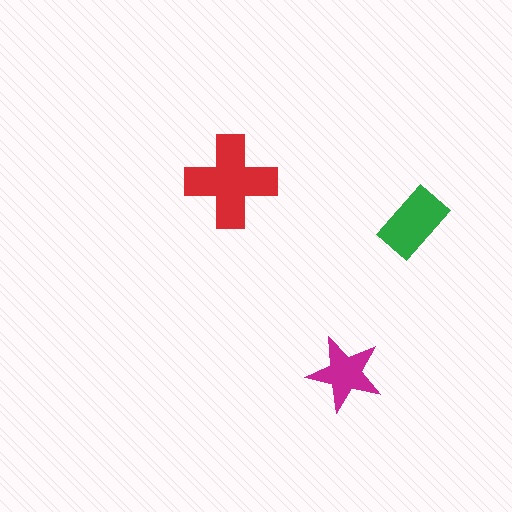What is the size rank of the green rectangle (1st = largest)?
2nd.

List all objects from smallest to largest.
The magenta star, the green rectangle, the red cross.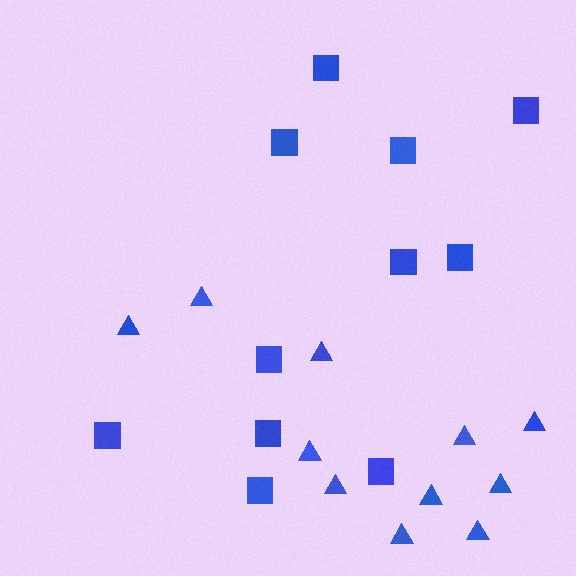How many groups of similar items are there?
There are 2 groups: one group of squares (11) and one group of triangles (11).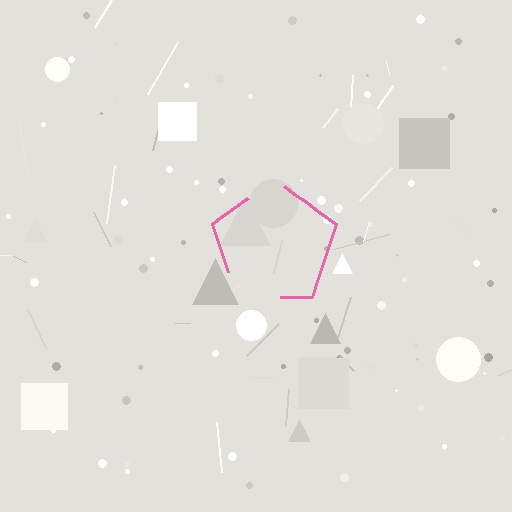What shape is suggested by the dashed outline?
The dashed outline suggests a pentagon.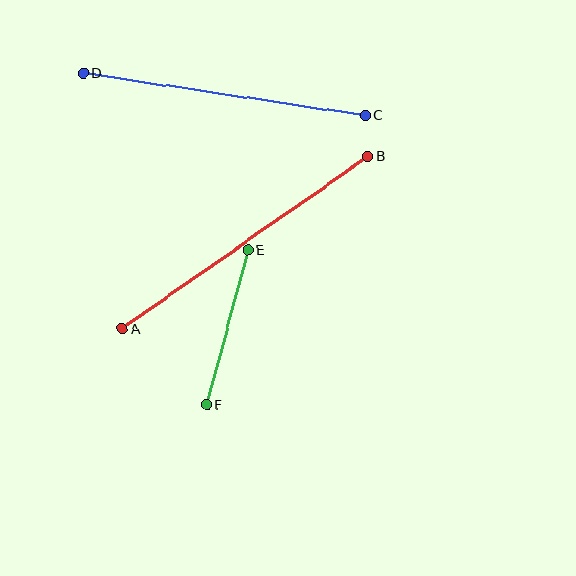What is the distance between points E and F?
The distance is approximately 160 pixels.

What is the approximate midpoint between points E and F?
The midpoint is at approximately (227, 328) pixels.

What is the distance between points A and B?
The distance is approximately 300 pixels.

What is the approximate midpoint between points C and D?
The midpoint is at approximately (224, 94) pixels.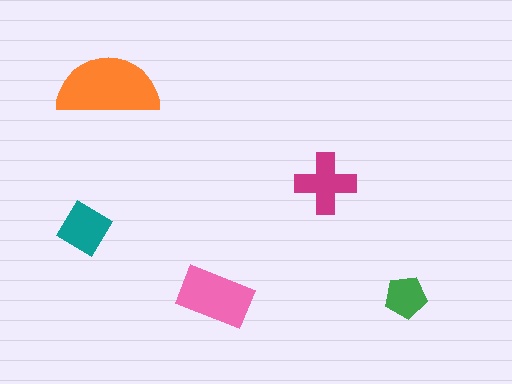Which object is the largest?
The orange semicircle.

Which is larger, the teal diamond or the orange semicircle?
The orange semicircle.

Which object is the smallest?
The green pentagon.